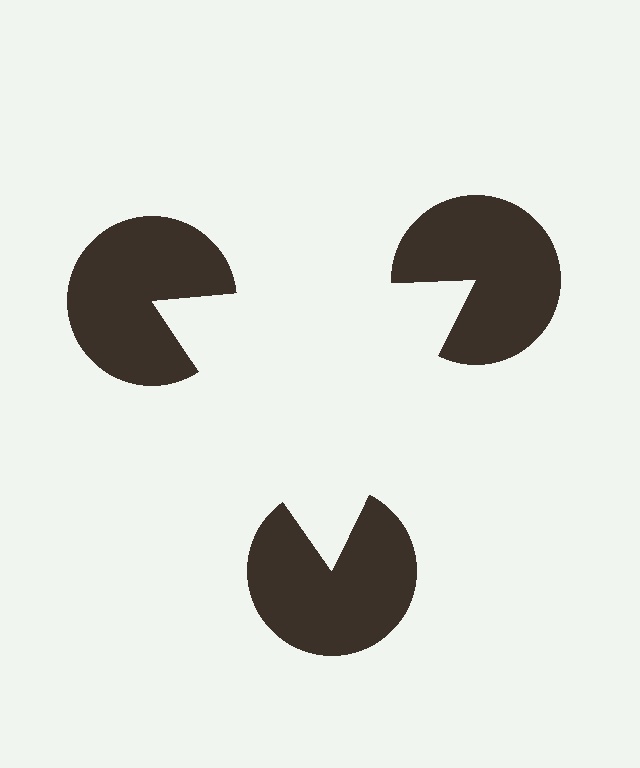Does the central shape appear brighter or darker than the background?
It typically appears slightly brighter than the background, even though no actual brightness change is drawn.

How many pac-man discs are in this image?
There are 3 — one at each vertex of the illusory triangle.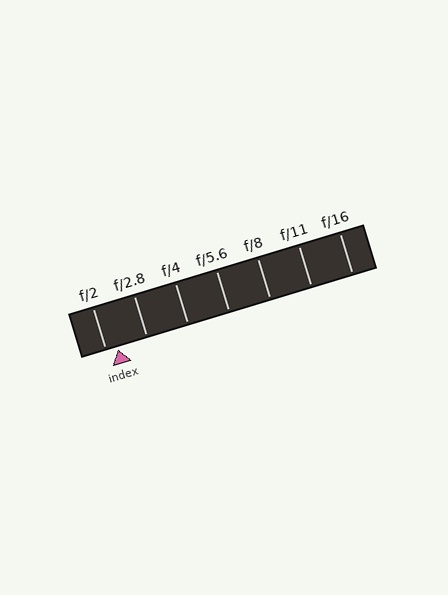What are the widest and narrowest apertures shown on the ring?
The widest aperture shown is f/2 and the narrowest is f/16.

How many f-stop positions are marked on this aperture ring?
There are 7 f-stop positions marked.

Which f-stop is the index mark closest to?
The index mark is closest to f/2.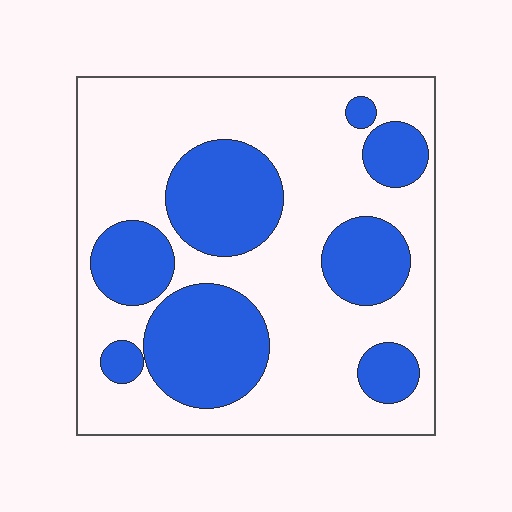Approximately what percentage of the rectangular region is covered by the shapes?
Approximately 35%.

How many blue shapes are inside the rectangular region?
8.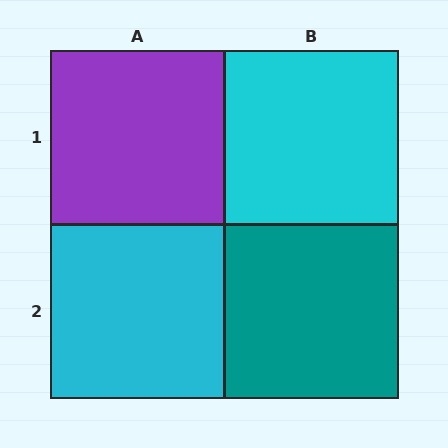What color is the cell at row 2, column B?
Teal.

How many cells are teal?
1 cell is teal.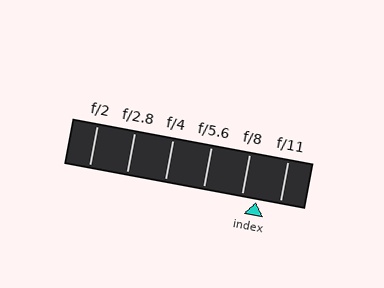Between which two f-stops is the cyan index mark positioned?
The index mark is between f/8 and f/11.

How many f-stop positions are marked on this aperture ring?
There are 6 f-stop positions marked.